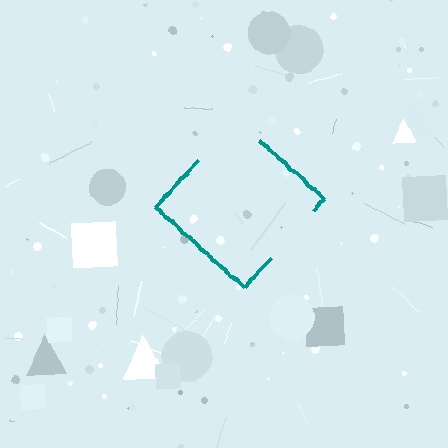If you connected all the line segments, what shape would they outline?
They would outline a diamond.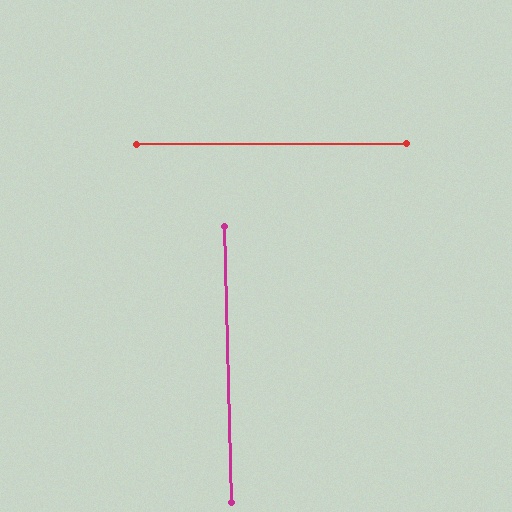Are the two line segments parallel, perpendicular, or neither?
Perpendicular — they meet at approximately 89°.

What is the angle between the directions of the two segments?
Approximately 89 degrees.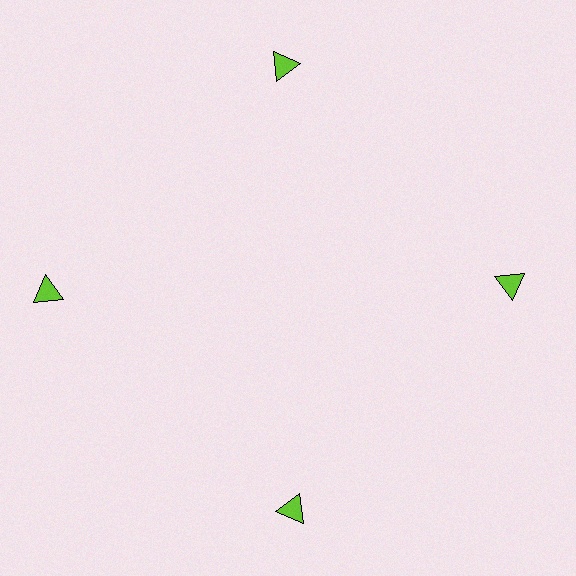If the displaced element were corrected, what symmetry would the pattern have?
It would have 4-fold rotational symmetry — the pattern would map onto itself every 90 degrees.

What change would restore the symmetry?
The symmetry would be restored by moving it inward, back onto the ring so that all 4 triangles sit at equal angles and equal distance from the center.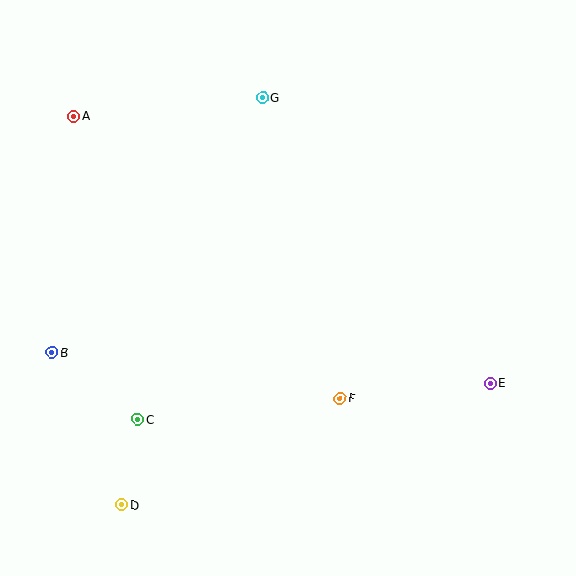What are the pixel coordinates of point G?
Point G is at (263, 97).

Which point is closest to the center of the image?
Point F at (340, 399) is closest to the center.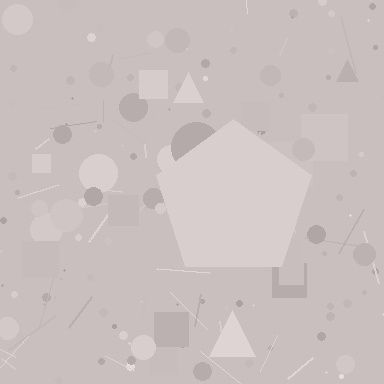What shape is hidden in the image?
A pentagon is hidden in the image.